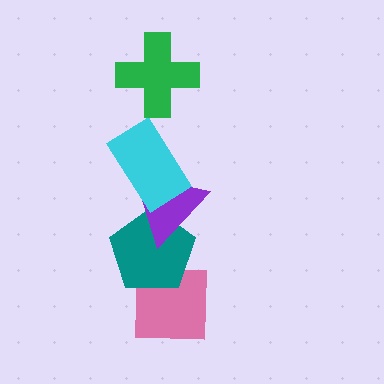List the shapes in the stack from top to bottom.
From top to bottom: the green cross, the cyan rectangle, the purple triangle, the teal pentagon, the pink square.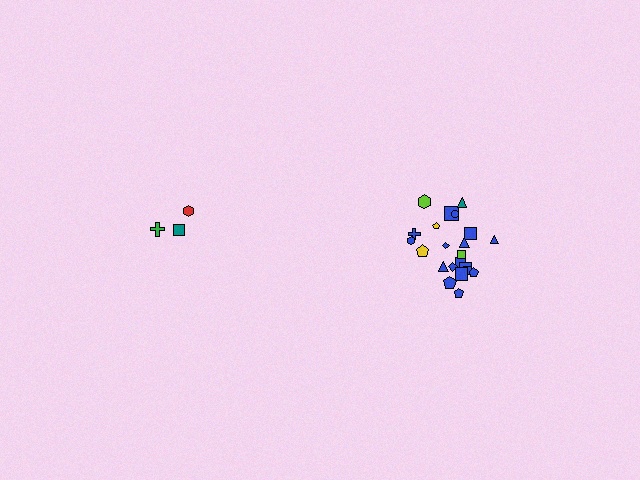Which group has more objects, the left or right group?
The right group.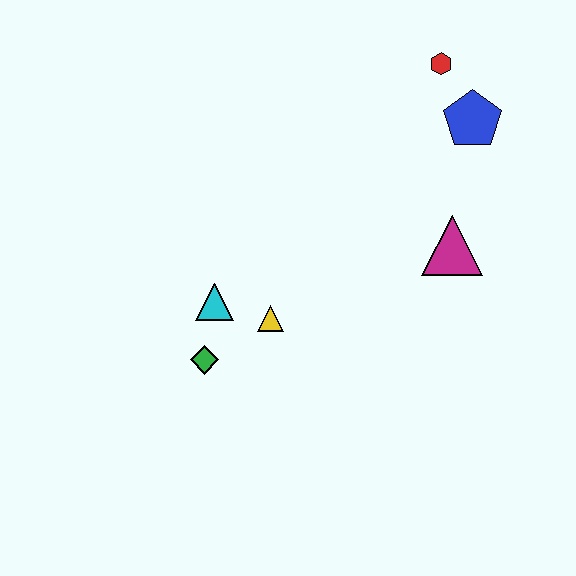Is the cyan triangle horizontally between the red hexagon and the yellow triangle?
No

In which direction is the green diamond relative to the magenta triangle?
The green diamond is to the left of the magenta triangle.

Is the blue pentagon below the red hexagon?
Yes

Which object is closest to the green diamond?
The cyan triangle is closest to the green diamond.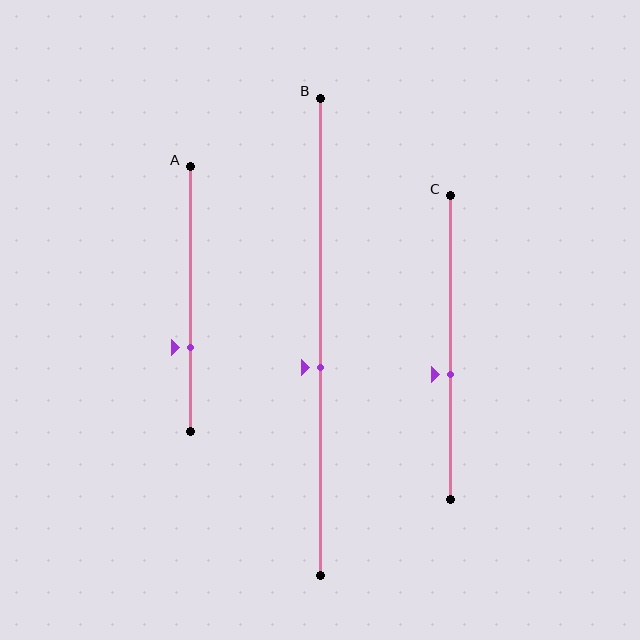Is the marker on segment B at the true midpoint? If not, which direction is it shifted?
No, the marker on segment B is shifted downward by about 6% of the segment length.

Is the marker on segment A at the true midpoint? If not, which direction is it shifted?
No, the marker on segment A is shifted downward by about 18% of the segment length.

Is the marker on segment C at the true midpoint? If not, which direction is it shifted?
No, the marker on segment C is shifted downward by about 9% of the segment length.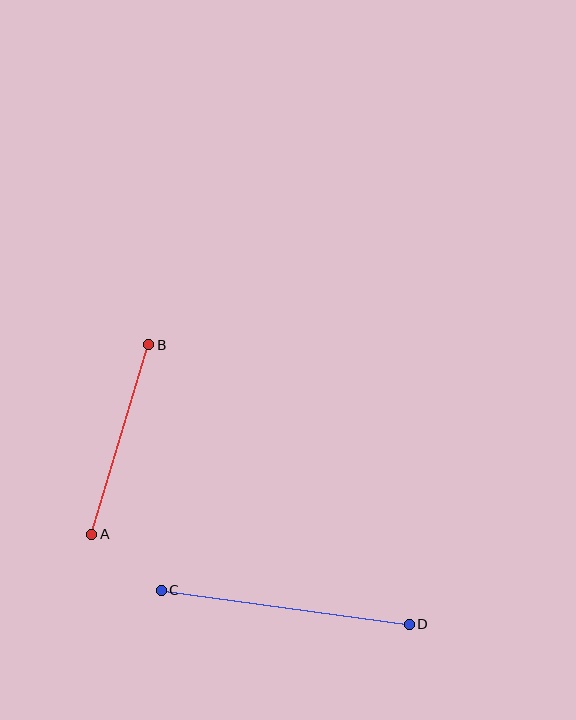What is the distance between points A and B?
The distance is approximately 198 pixels.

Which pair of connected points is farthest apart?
Points C and D are farthest apart.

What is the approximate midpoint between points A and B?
The midpoint is at approximately (120, 439) pixels.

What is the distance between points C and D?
The distance is approximately 251 pixels.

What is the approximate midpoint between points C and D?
The midpoint is at approximately (285, 607) pixels.